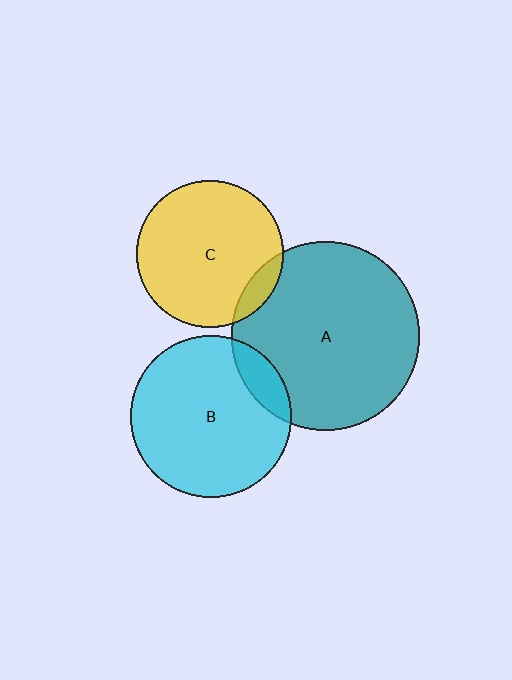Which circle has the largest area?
Circle A (teal).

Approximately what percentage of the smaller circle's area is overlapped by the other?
Approximately 10%.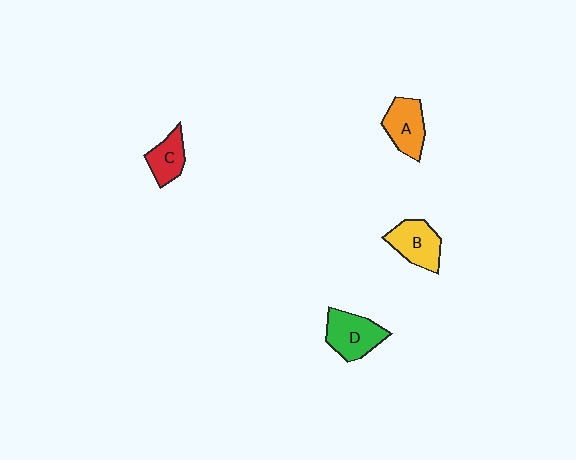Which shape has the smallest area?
Shape C (red).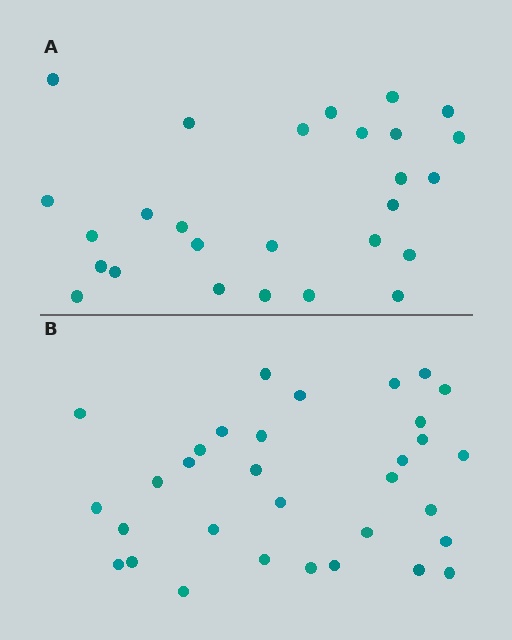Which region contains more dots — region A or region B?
Region B (the bottom region) has more dots.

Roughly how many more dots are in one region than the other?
Region B has about 5 more dots than region A.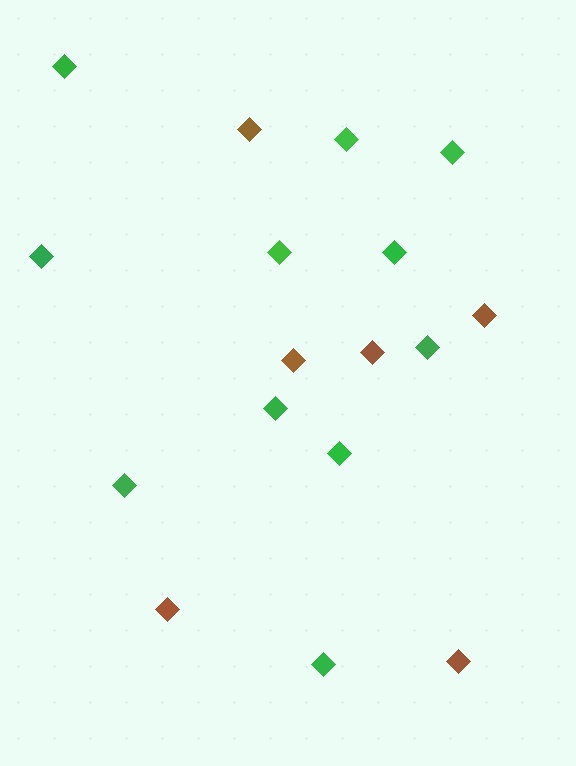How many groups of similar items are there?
There are 2 groups: one group of brown diamonds (6) and one group of green diamonds (11).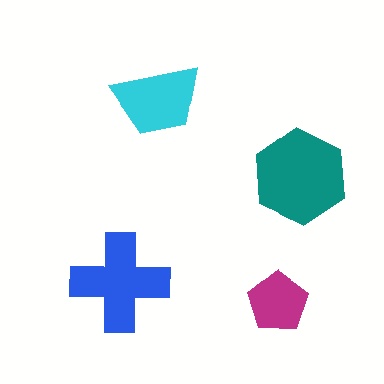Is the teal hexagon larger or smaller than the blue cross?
Larger.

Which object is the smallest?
The magenta pentagon.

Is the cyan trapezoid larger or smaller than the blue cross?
Smaller.